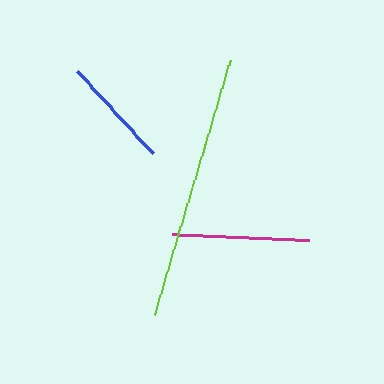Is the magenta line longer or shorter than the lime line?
The lime line is longer than the magenta line.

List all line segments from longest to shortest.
From longest to shortest: lime, magenta, blue.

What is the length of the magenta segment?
The magenta segment is approximately 136 pixels long.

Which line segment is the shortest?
The blue line is the shortest at approximately 112 pixels.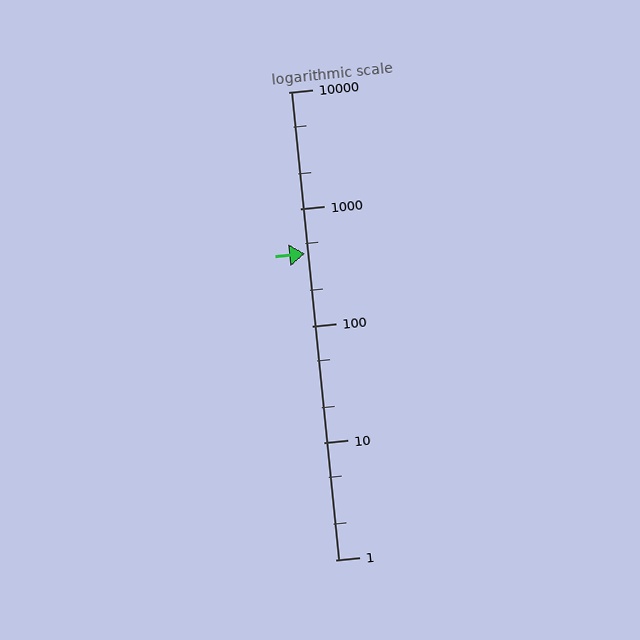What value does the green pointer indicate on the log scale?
The pointer indicates approximately 410.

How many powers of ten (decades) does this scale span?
The scale spans 4 decades, from 1 to 10000.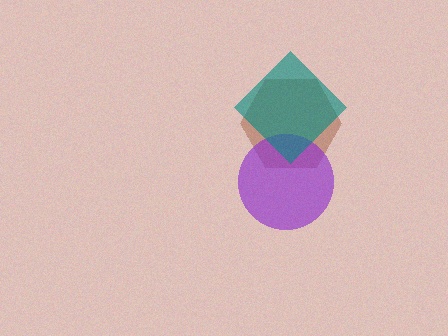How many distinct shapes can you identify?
There are 3 distinct shapes: a brown hexagon, a purple circle, a teal diamond.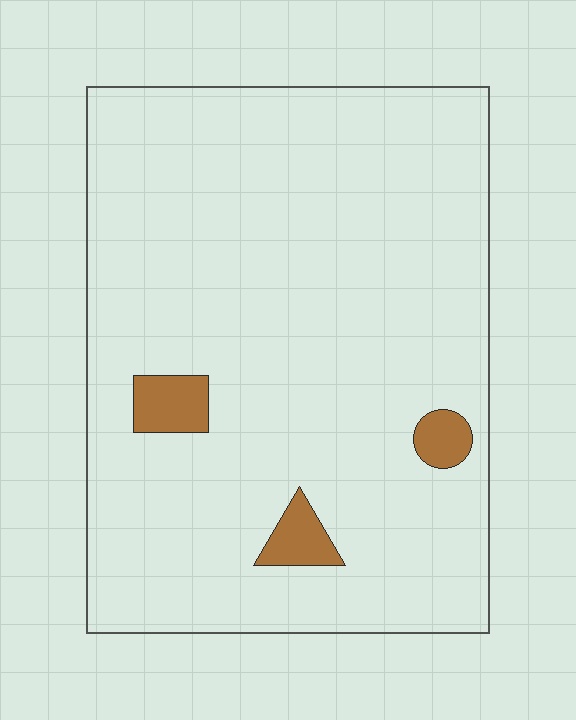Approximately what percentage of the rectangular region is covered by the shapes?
Approximately 5%.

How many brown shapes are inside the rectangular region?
3.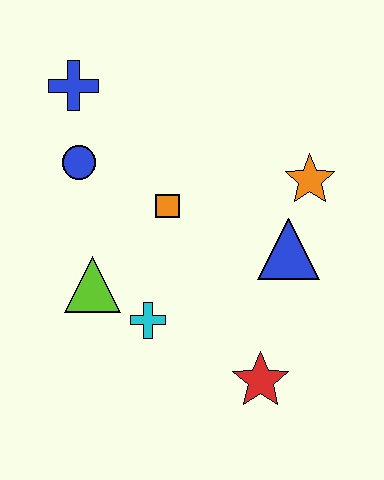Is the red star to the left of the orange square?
No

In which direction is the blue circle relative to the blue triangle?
The blue circle is to the left of the blue triangle.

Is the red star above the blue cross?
No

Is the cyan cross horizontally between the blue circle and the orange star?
Yes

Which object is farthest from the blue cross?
The red star is farthest from the blue cross.